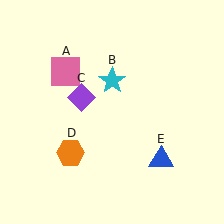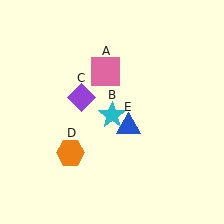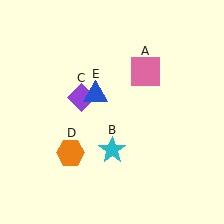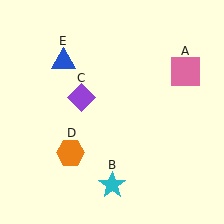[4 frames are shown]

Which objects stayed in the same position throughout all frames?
Purple diamond (object C) and orange hexagon (object D) remained stationary.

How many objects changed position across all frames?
3 objects changed position: pink square (object A), cyan star (object B), blue triangle (object E).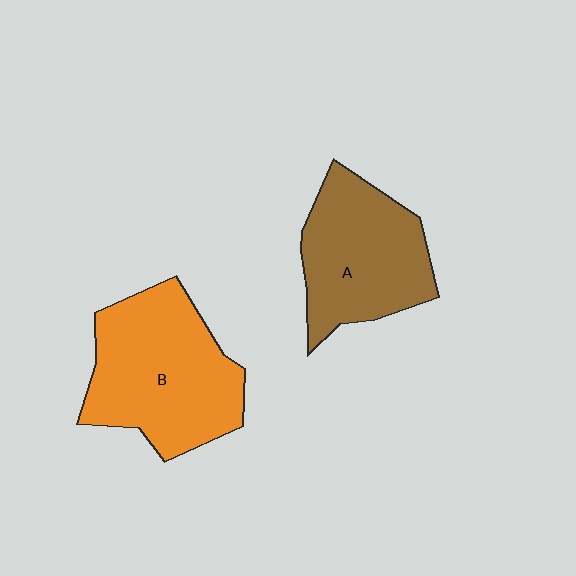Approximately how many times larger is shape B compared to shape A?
Approximately 1.2 times.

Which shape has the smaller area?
Shape A (brown).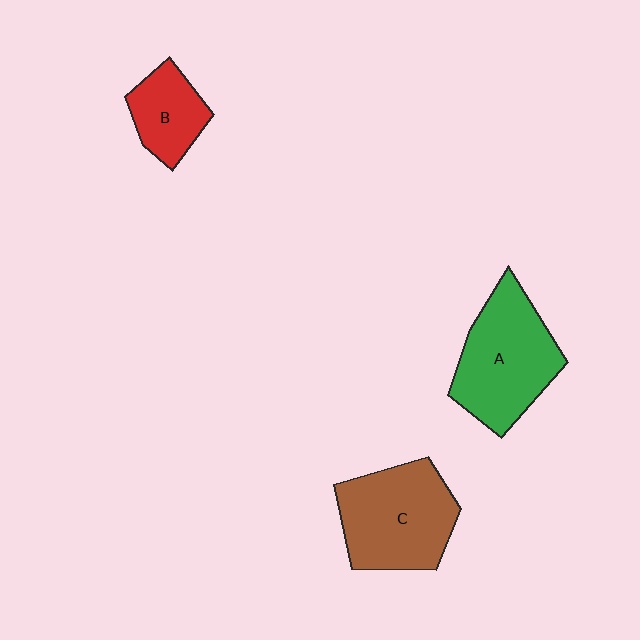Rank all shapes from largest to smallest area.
From largest to smallest: A (green), C (brown), B (red).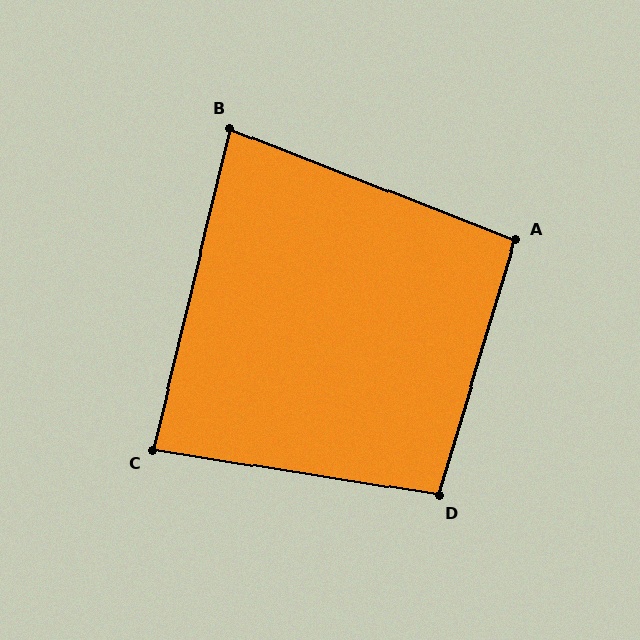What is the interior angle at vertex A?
Approximately 94 degrees (approximately right).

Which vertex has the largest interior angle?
D, at approximately 98 degrees.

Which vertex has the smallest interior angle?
B, at approximately 82 degrees.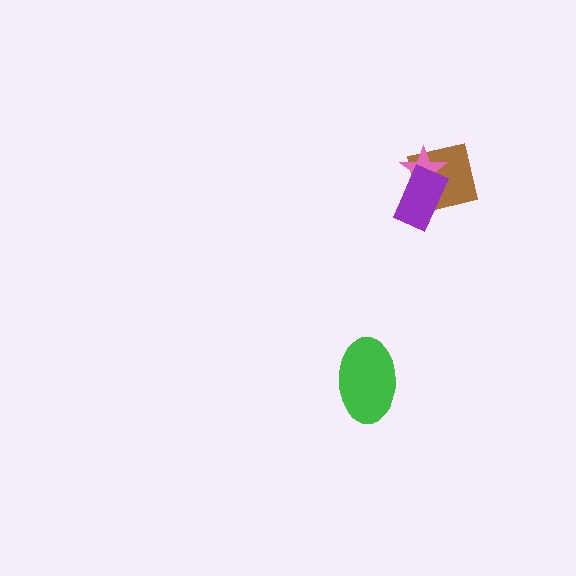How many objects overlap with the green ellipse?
0 objects overlap with the green ellipse.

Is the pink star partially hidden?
Yes, it is partially covered by another shape.